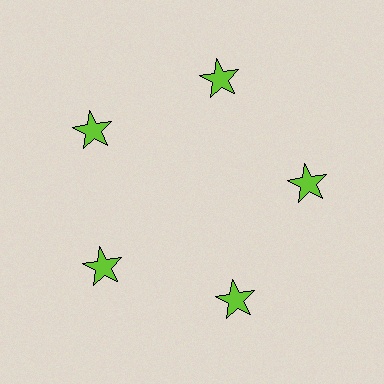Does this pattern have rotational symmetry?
Yes, this pattern has 5-fold rotational symmetry. It looks the same after rotating 72 degrees around the center.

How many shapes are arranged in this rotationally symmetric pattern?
There are 5 shapes, arranged in 5 groups of 1.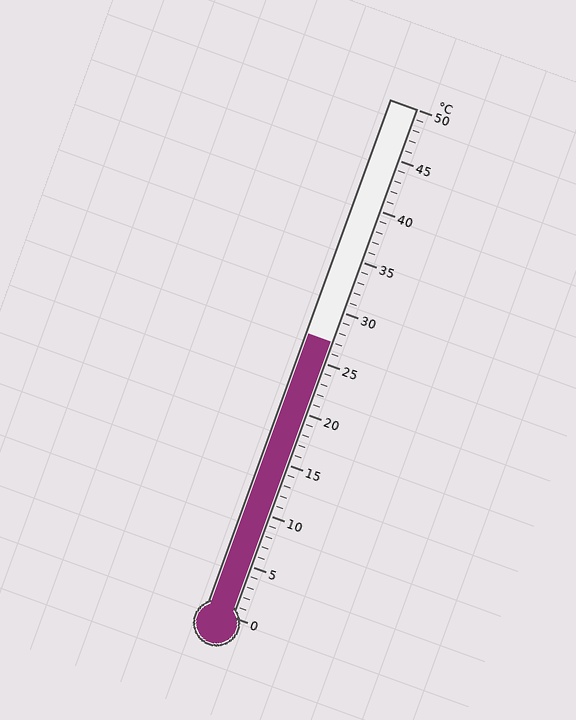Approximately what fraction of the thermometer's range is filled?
The thermometer is filled to approximately 55% of its range.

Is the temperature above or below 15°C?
The temperature is above 15°C.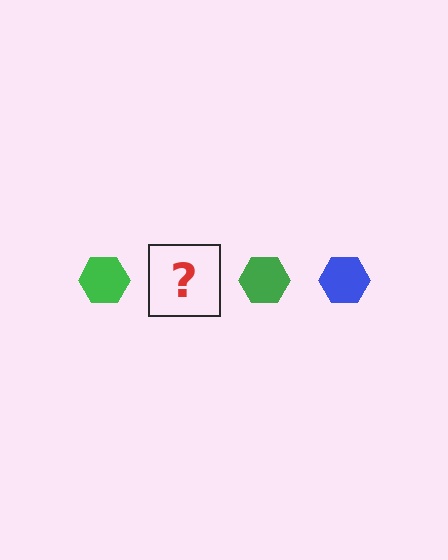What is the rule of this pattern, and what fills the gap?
The rule is that the pattern cycles through green, blue hexagons. The gap should be filled with a blue hexagon.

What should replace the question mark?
The question mark should be replaced with a blue hexagon.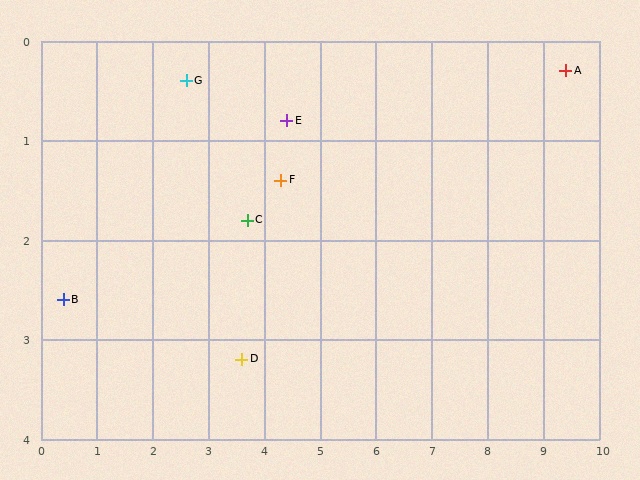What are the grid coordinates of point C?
Point C is at approximately (3.7, 1.8).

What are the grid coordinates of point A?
Point A is at approximately (9.4, 0.3).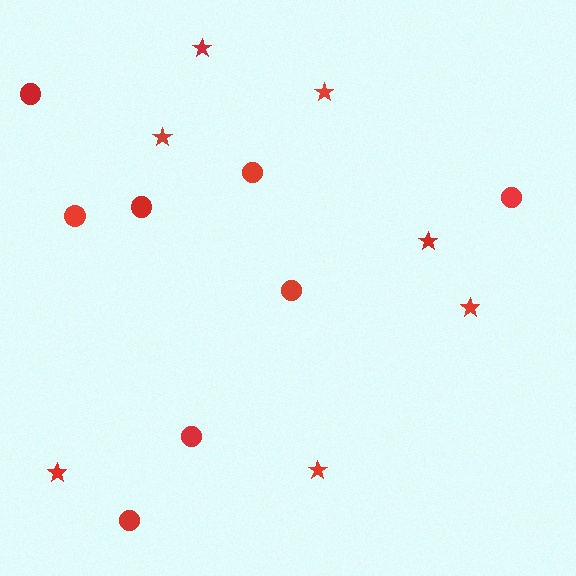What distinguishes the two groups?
There are 2 groups: one group of circles (8) and one group of stars (7).